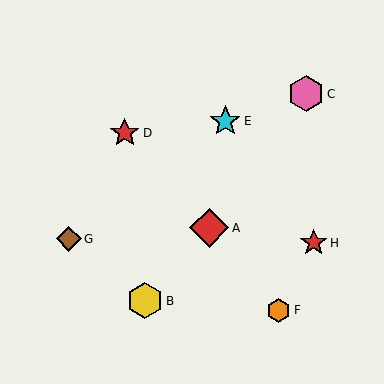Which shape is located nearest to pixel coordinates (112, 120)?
The red star (labeled D) at (125, 133) is nearest to that location.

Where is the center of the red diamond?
The center of the red diamond is at (209, 228).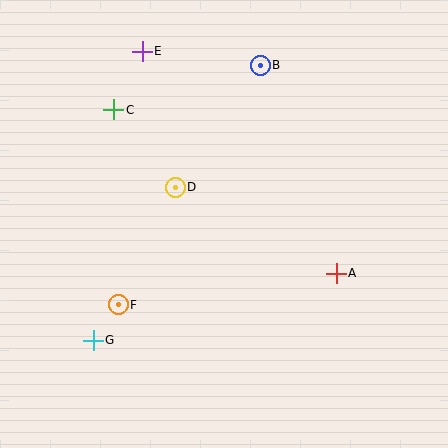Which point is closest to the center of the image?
Point D at (175, 187) is closest to the center.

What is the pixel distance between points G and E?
The distance between G and E is 293 pixels.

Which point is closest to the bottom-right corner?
Point A is closest to the bottom-right corner.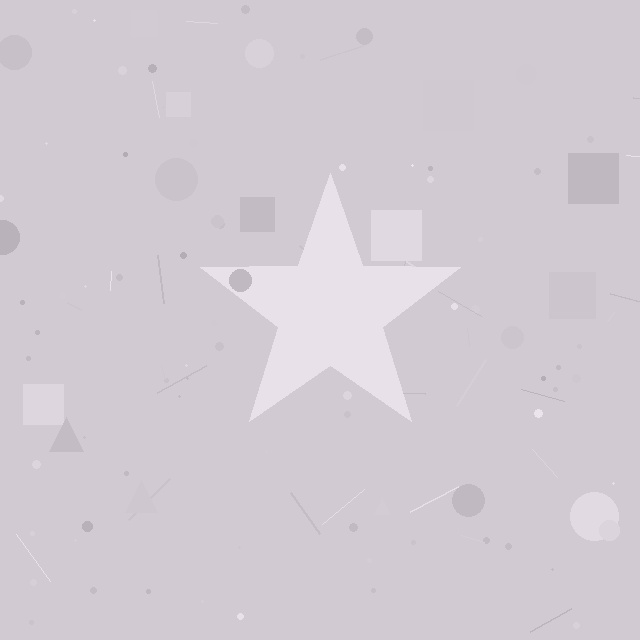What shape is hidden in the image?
A star is hidden in the image.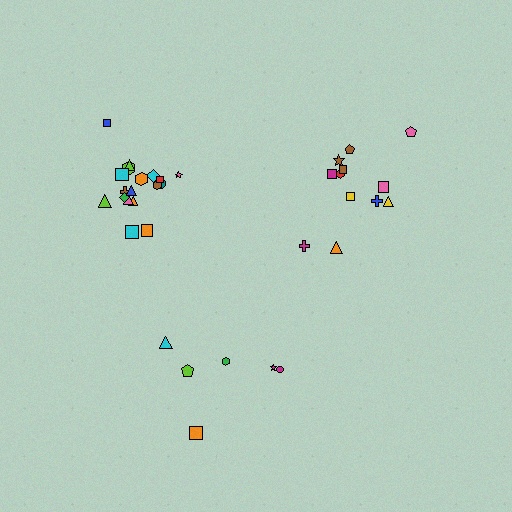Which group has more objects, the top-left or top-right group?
The top-left group.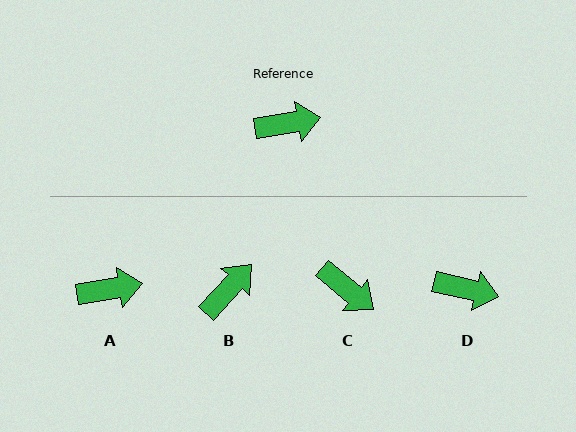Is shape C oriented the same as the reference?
No, it is off by about 48 degrees.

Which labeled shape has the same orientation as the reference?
A.